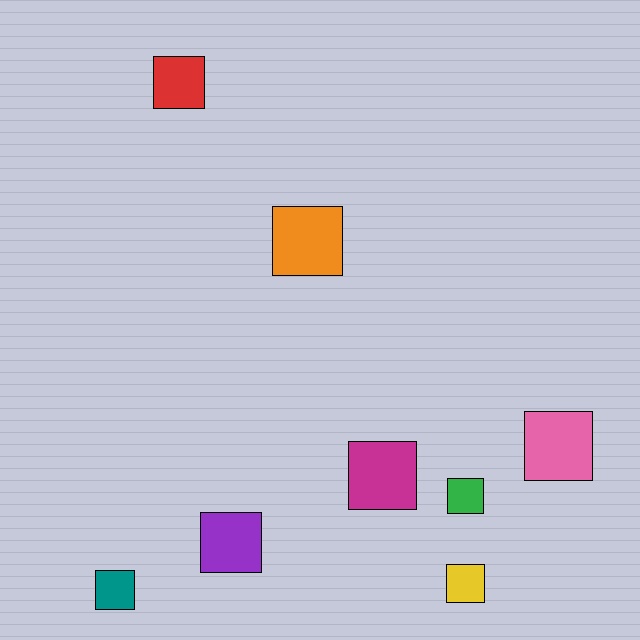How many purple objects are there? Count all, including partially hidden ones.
There is 1 purple object.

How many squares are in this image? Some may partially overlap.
There are 8 squares.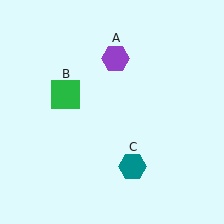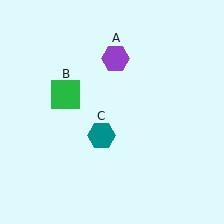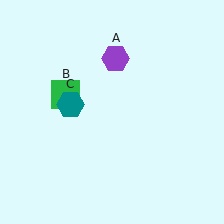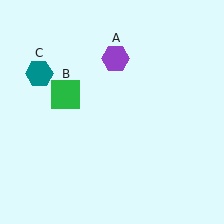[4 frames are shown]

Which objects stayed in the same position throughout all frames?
Purple hexagon (object A) and green square (object B) remained stationary.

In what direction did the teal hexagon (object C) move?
The teal hexagon (object C) moved up and to the left.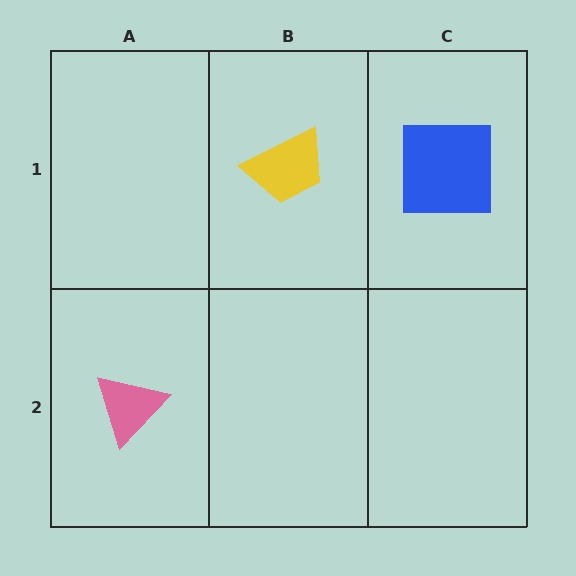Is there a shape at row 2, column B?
No, that cell is empty.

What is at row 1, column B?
A yellow trapezoid.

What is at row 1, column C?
A blue square.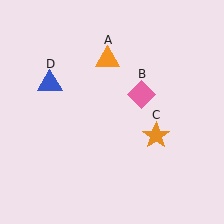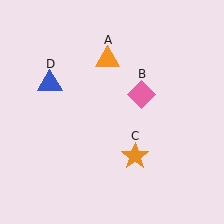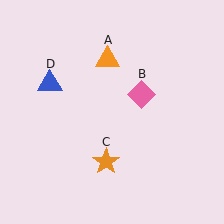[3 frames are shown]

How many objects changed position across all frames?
1 object changed position: orange star (object C).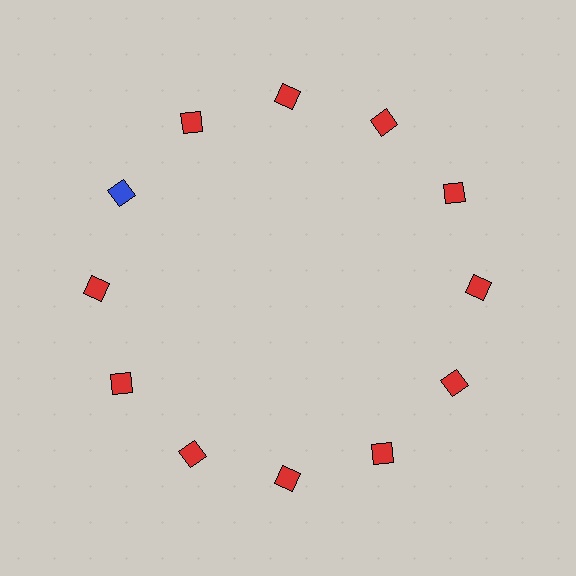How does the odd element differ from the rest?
It has a different color: blue instead of red.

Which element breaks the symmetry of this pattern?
The blue square at roughly the 10 o'clock position breaks the symmetry. All other shapes are red squares.